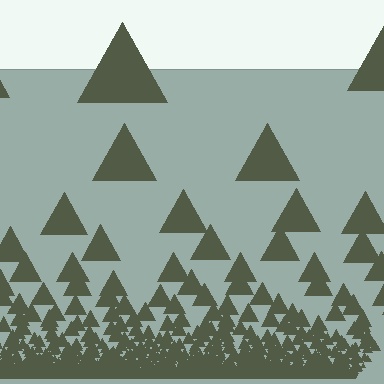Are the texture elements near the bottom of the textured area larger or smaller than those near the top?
Smaller. The gradient is inverted — elements near the bottom are smaller and denser.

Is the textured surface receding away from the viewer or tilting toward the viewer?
The surface appears to tilt toward the viewer. Texture elements get larger and sparser toward the top.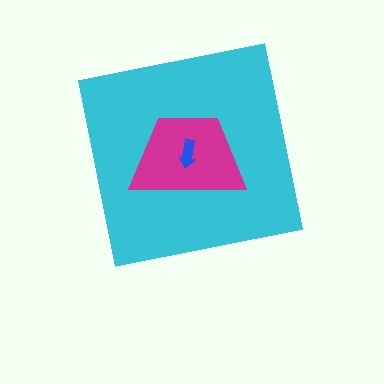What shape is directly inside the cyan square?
The magenta trapezoid.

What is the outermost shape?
The cyan square.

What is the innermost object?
The blue arrow.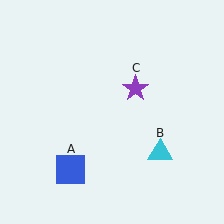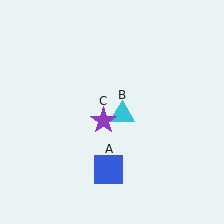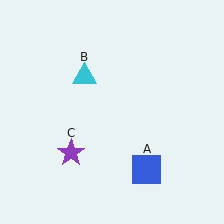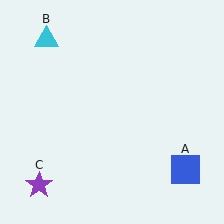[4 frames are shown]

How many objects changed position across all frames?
3 objects changed position: blue square (object A), cyan triangle (object B), purple star (object C).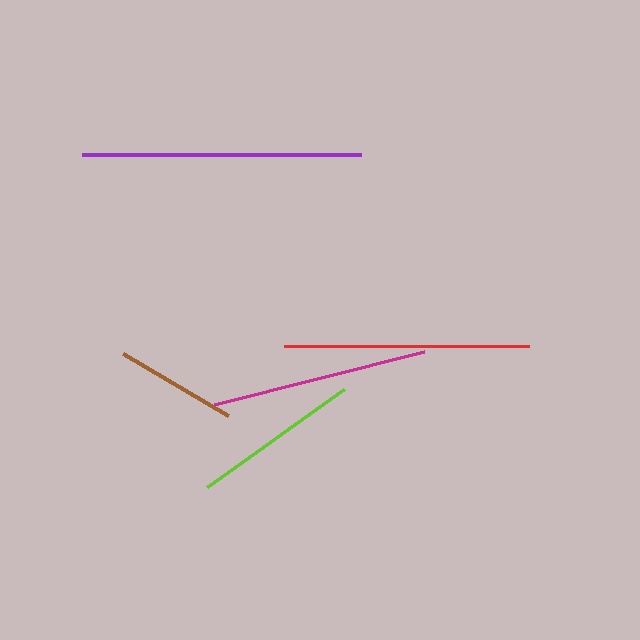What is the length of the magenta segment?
The magenta segment is approximately 217 pixels long.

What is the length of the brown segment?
The brown segment is approximately 122 pixels long.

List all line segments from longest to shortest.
From longest to shortest: purple, red, magenta, lime, brown.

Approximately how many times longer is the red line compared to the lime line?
The red line is approximately 1.5 times the length of the lime line.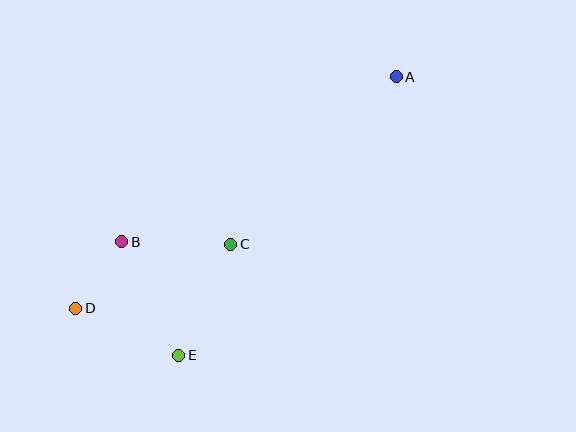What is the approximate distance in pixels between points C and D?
The distance between C and D is approximately 168 pixels.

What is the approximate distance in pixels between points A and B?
The distance between A and B is approximately 320 pixels.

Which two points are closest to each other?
Points B and D are closest to each other.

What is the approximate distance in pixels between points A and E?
The distance between A and E is approximately 353 pixels.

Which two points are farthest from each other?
Points A and D are farthest from each other.